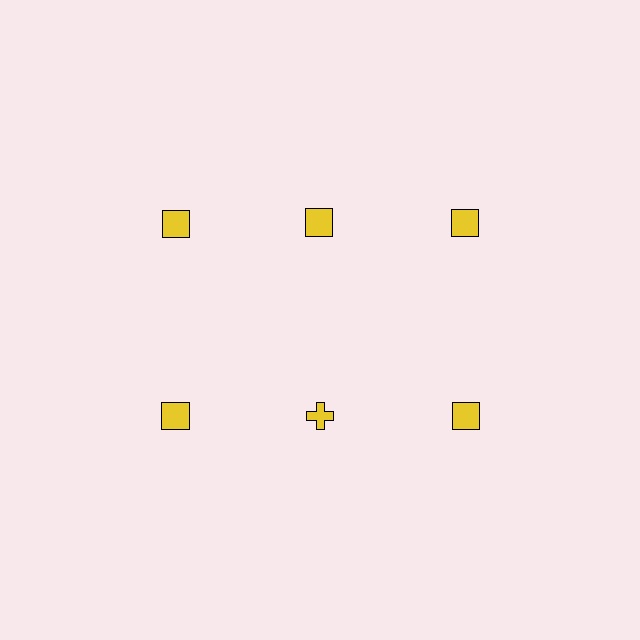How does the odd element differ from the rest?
It has a different shape: cross instead of square.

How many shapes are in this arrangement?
There are 6 shapes arranged in a grid pattern.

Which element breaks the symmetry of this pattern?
The yellow cross in the second row, second from left column breaks the symmetry. All other shapes are yellow squares.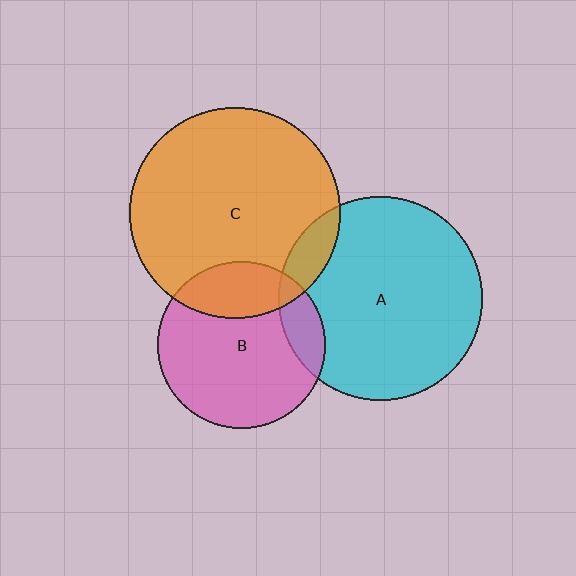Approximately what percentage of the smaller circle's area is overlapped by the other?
Approximately 10%.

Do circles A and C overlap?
Yes.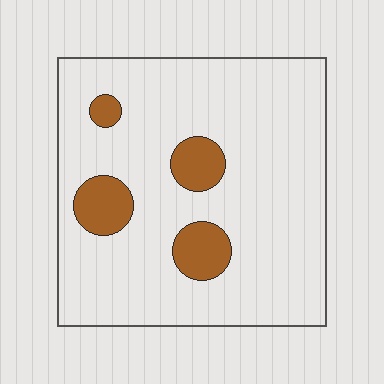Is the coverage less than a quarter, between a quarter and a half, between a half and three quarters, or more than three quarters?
Less than a quarter.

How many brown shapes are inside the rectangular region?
4.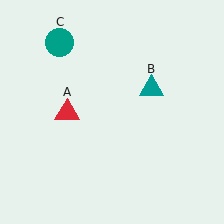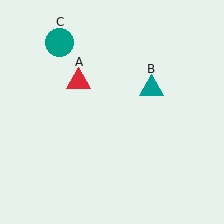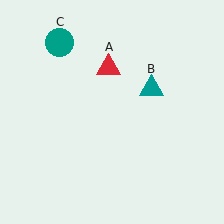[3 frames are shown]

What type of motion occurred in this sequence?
The red triangle (object A) rotated clockwise around the center of the scene.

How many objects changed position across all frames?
1 object changed position: red triangle (object A).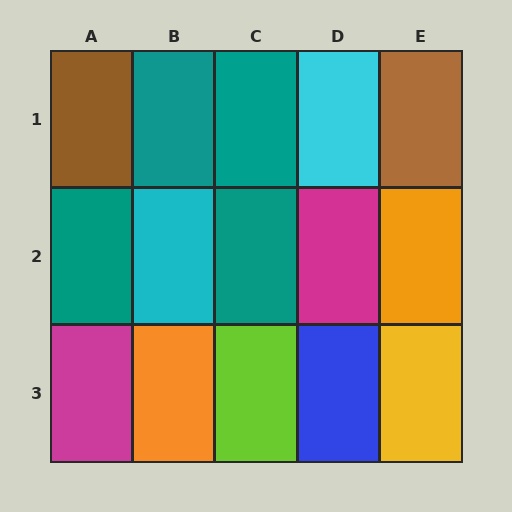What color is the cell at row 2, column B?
Cyan.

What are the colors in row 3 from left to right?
Magenta, orange, lime, blue, yellow.